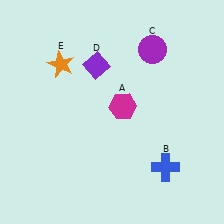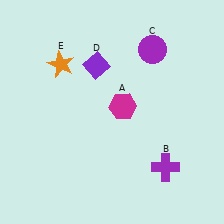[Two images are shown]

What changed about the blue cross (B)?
In Image 1, B is blue. In Image 2, it changed to purple.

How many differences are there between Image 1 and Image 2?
There is 1 difference between the two images.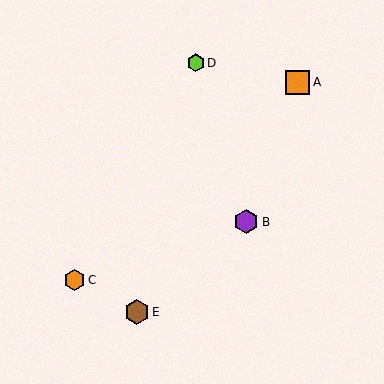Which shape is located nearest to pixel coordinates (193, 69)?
The lime hexagon (labeled D) at (196, 63) is nearest to that location.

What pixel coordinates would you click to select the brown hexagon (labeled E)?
Click at (137, 312) to select the brown hexagon E.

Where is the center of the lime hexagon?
The center of the lime hexagon is at (196, 63).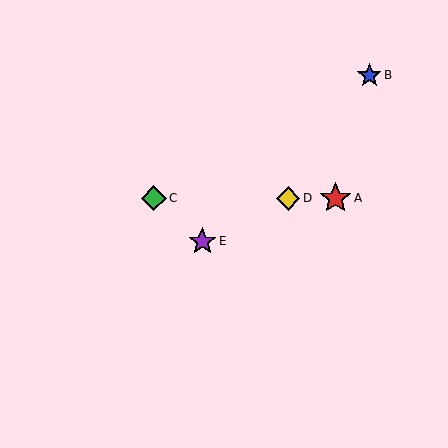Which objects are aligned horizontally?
Objects A, C, D are aligned horizontally.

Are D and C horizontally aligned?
Yes, both are at y≈198.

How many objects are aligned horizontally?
3 objects (A, C, D) are aligned horizontally.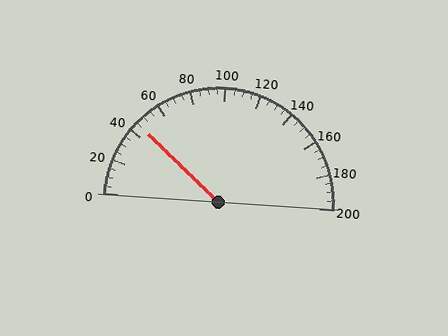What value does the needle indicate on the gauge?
The needle indicates approximately 45.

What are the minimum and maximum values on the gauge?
The gauge ranges from 0 to 200.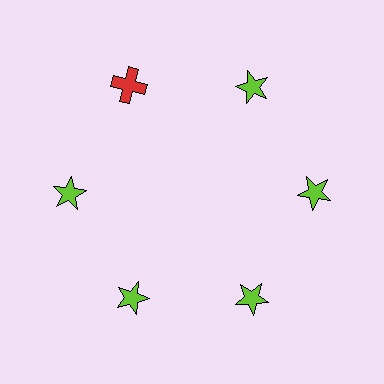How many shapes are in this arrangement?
There are 6 shapes arranged in a ring pattern.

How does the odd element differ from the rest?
It differs in both color (red instead of lime) and shape (cross instead of star).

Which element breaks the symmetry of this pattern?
The red cross at roughly the 11 o'clock position breaks the symmetry. All other shapes are lime stars.